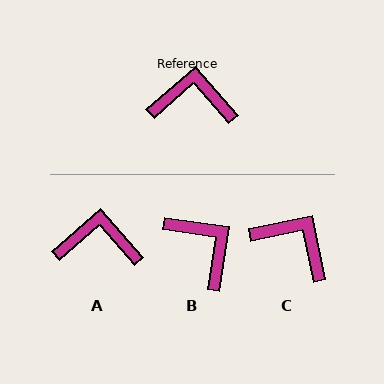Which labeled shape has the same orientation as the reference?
A.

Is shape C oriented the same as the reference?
No, it is off by about 30 degrees.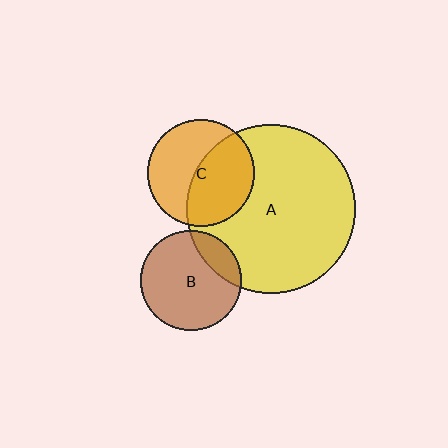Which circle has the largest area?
Circle A (yellow).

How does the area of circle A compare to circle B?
Approximately 2.8 times.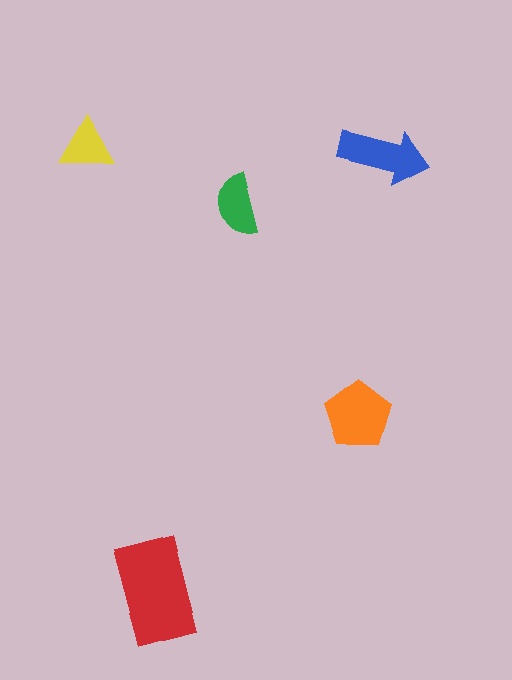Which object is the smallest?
The yellow triangle.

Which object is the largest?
The red rectangle.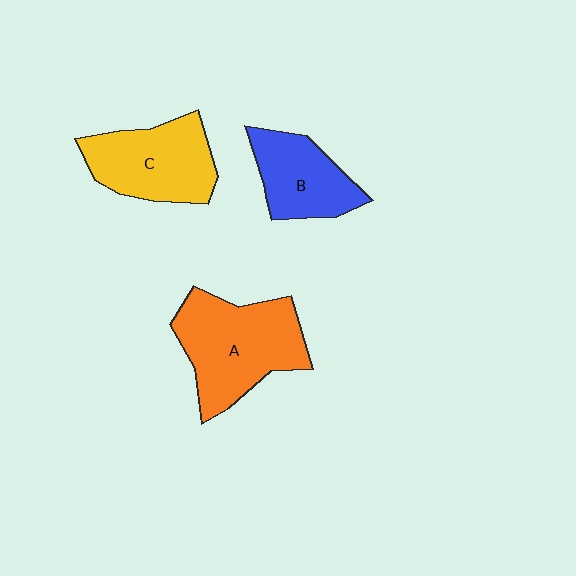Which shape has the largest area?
Shape A (orange).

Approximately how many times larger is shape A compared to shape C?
Approximately 1.2 times.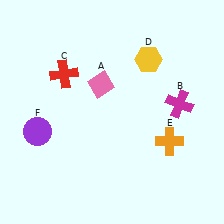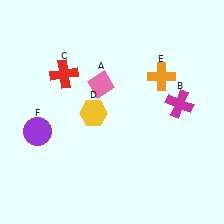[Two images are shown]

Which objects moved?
The objects that moved are: the yellow hexagon (D), the orange cross (E).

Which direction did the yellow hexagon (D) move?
The yellow hexagon (D) moved left.